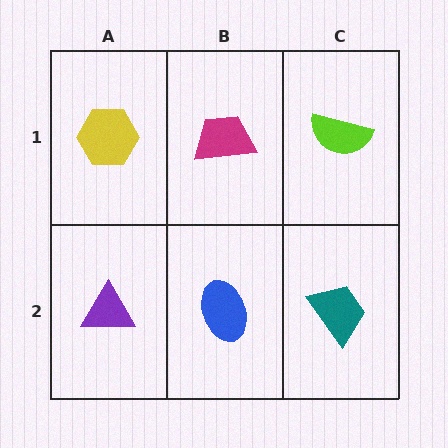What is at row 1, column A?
A yellow hexagon.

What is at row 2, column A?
A purple triangle.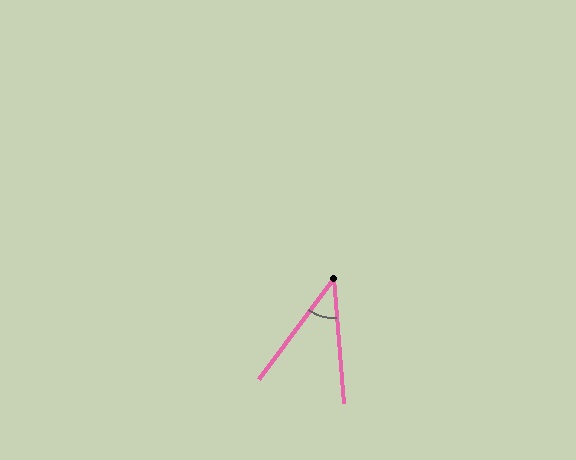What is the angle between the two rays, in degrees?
Approximately 41 degrees.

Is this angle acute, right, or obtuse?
It is acute.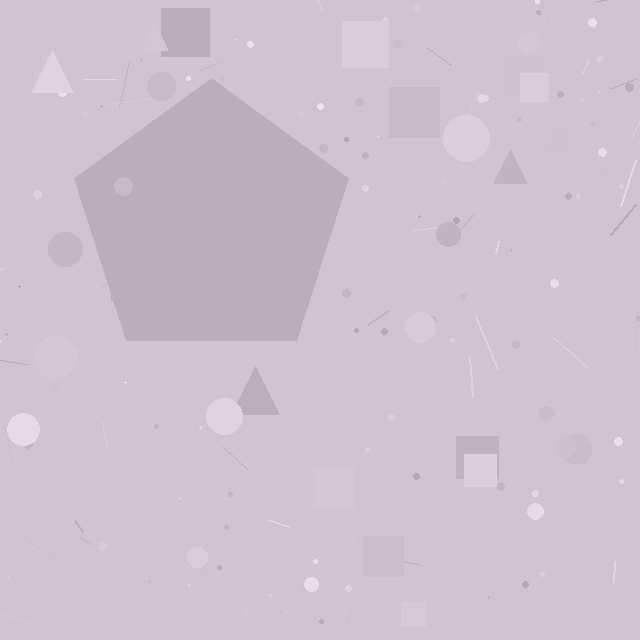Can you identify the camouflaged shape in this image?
The camouflaged shape is a pentagon.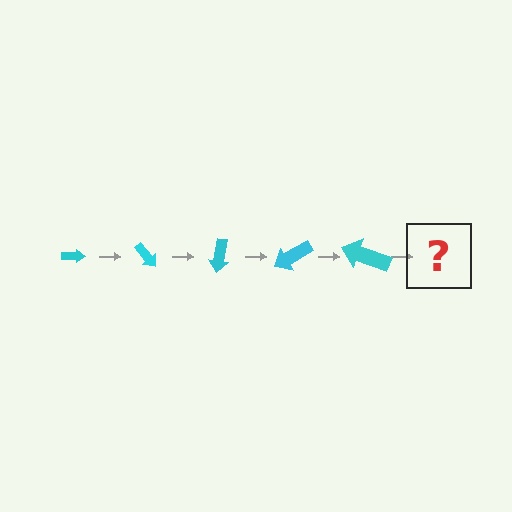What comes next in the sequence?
The next element should be an arrow, larger than the previous one and rotated 250 degrees from the start.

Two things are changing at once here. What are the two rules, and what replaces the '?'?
The two rules are that the arrow grows larger each step and it rotates 50 degrees each step. The '?' should be an arrow, larger than the previous one and rotated 250 degrees from the start.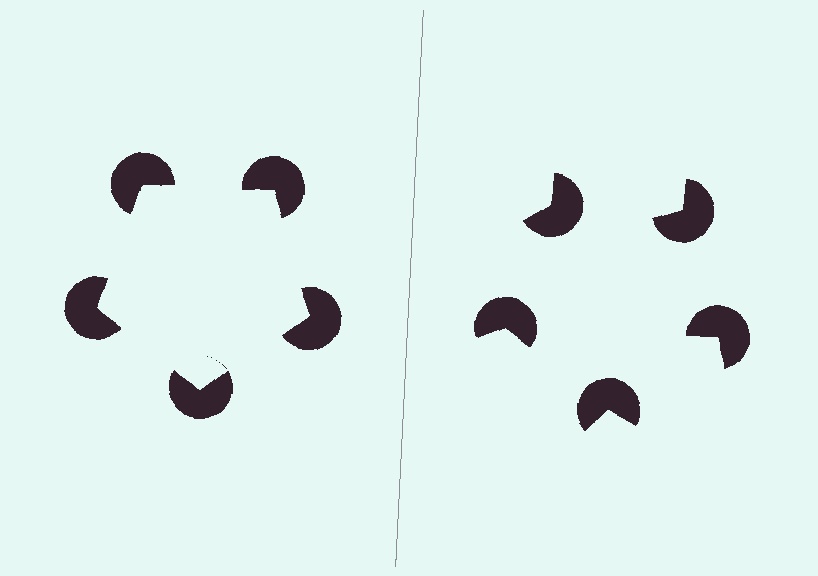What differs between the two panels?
The pac-man discs are positioned identically on both sides; only the wedge orientations differ. On the left they align to a pentagon; on the right they are misaligned.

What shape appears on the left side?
An illusory pentagon.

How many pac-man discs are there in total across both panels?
10 — 5 on each side.